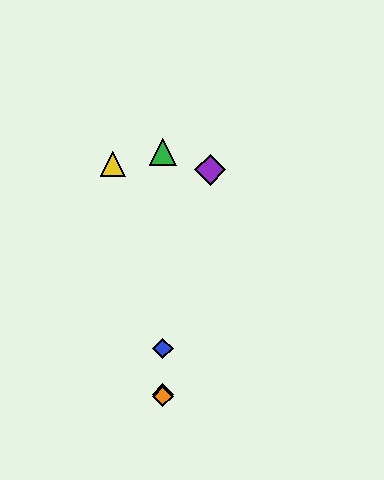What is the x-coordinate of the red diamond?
The red diamond is at x≈163.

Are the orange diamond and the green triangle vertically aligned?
Yes, both are at x≈163.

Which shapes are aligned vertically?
The red diamond, the blue diamond, the green triangle, the orange diamond are aligned vertically.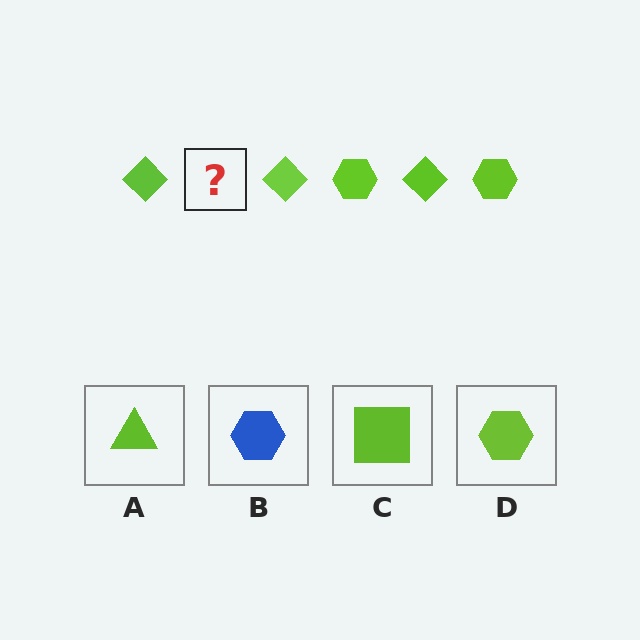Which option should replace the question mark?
Option D.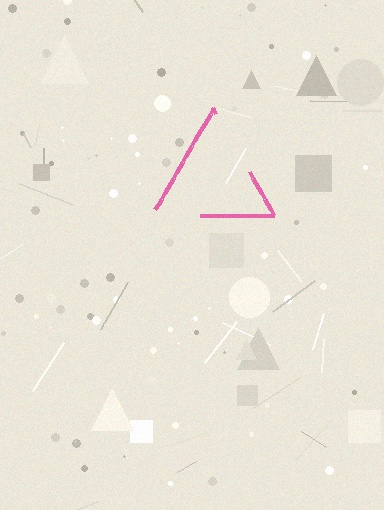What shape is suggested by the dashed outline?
The dashed outline suggests a triangle.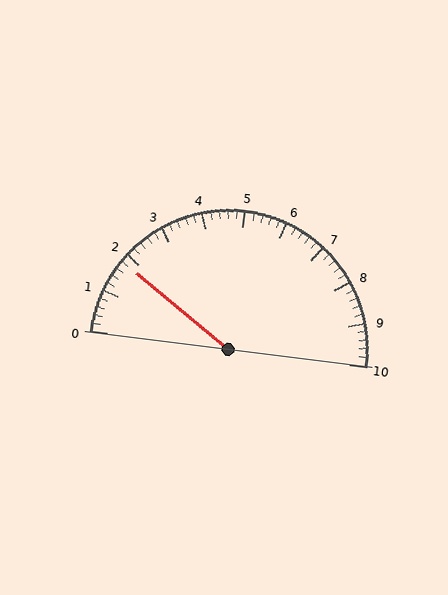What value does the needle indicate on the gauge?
The needle indicates approximately 1.8.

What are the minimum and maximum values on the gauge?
The gauge ranges from 0 to 10.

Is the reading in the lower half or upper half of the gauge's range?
The reading is in the lower half of the range (0 to 10).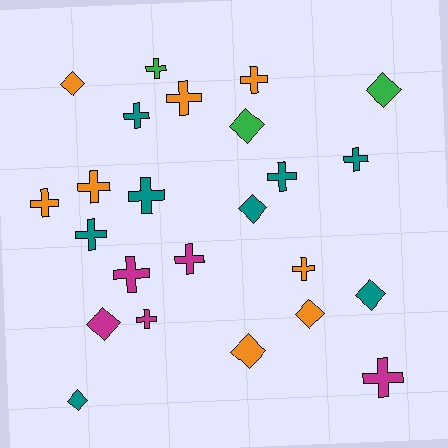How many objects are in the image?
There are 24 objects.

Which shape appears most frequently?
Cross, with 15 objects.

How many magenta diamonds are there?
There is 1 magenta diamond.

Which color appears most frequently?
Teal, with 8 objects.